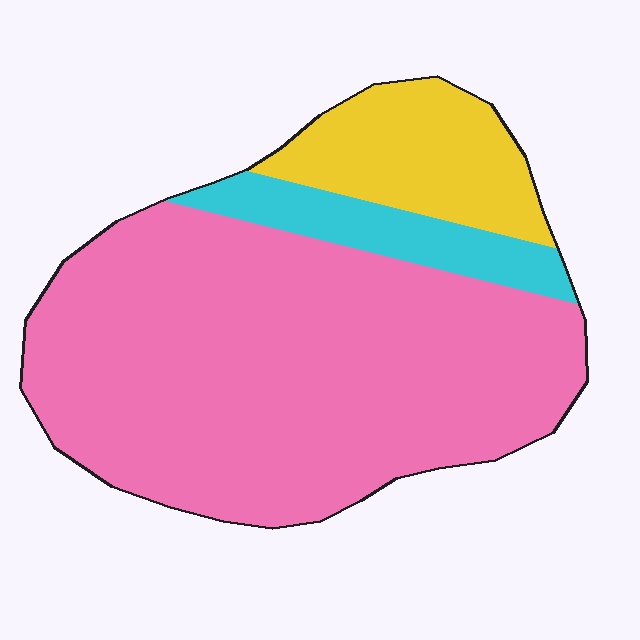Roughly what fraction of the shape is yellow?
Yellow takes up less than a quarter of the shape.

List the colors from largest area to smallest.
From largest to smallest: pink, yellow, cyan.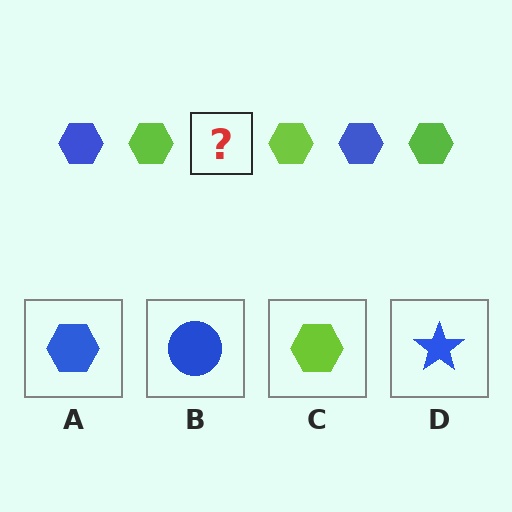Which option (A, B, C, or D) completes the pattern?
A.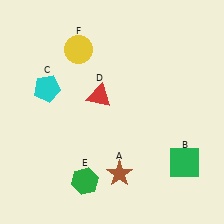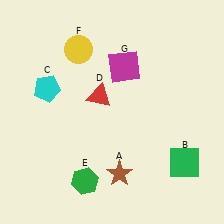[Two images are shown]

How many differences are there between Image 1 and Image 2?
There is 1 difference between the two images.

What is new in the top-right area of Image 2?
A magenta square (G) was added in the top-right area of Image 2.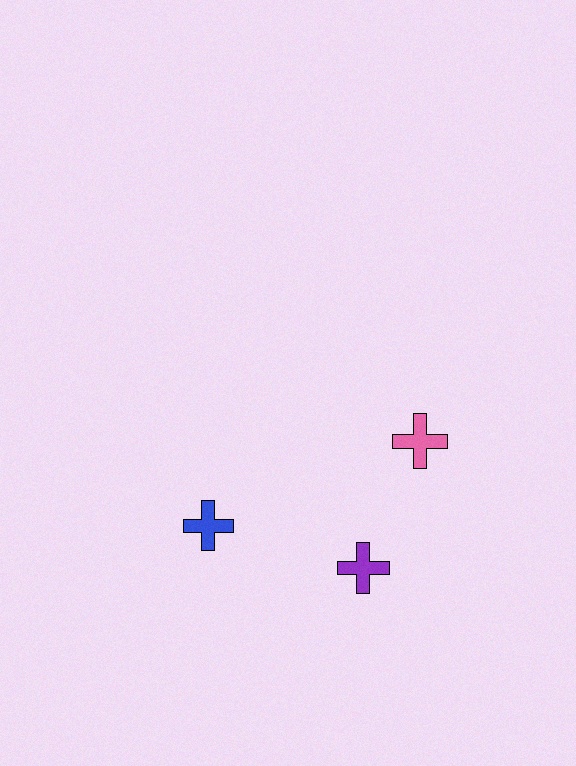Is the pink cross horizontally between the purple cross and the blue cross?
No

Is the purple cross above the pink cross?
No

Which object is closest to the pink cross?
The purple cross is closest to the pink cross.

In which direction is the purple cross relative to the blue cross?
The purple cross is to the right of the blue cross.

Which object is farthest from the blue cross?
The pink cross is farthest from the blue cross.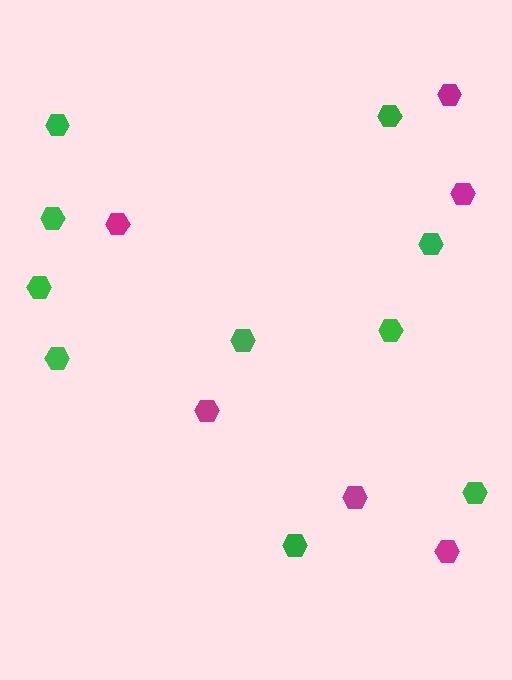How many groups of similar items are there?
There are 2 groups: one group of magenta hexagons (6) and one group of green hexagons (10).